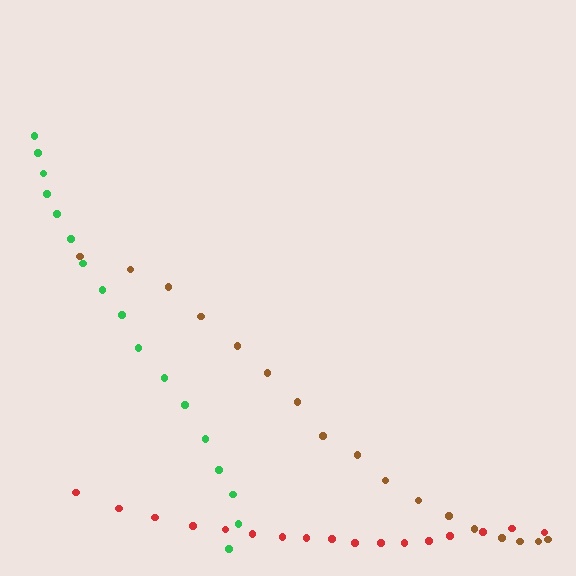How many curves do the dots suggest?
There are 3 distinct paths.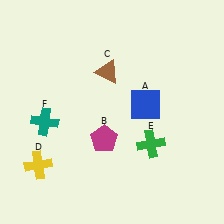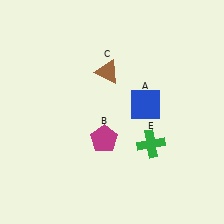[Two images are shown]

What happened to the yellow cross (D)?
The yellow cross (D) was removed in Image 2. It was in the bottom-left area of Image 1.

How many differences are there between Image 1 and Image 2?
There are 2 differences between the two images.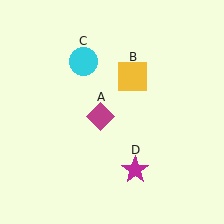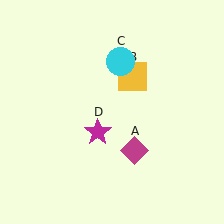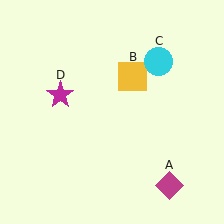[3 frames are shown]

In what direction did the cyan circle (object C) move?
The cyan circle (object C) moved right.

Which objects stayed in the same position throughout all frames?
Yellow square (object B) remained stationary.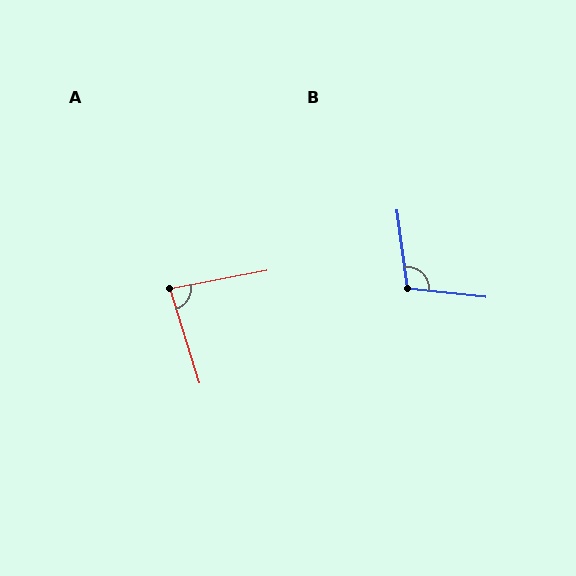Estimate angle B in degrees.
Approximately 104 degrees.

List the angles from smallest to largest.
A (83°), B (104°).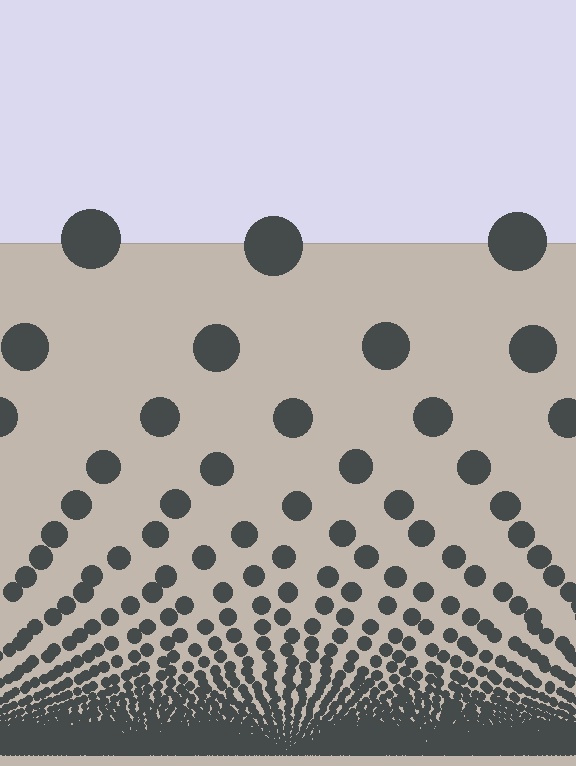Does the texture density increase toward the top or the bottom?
Density increases toward the bottom.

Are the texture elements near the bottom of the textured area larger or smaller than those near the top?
Smaller. The gradient is inverted — elements near the bottom are smaller and denser.